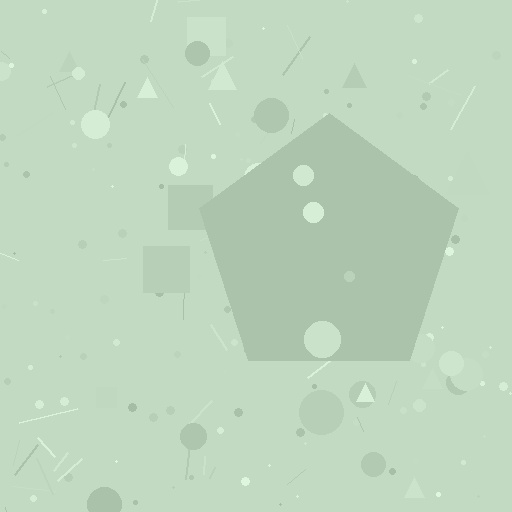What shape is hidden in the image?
A pentagon is hidden in the image.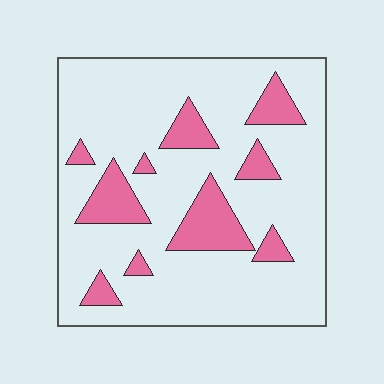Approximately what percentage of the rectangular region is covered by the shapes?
Approximately 20%.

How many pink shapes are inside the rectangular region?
10.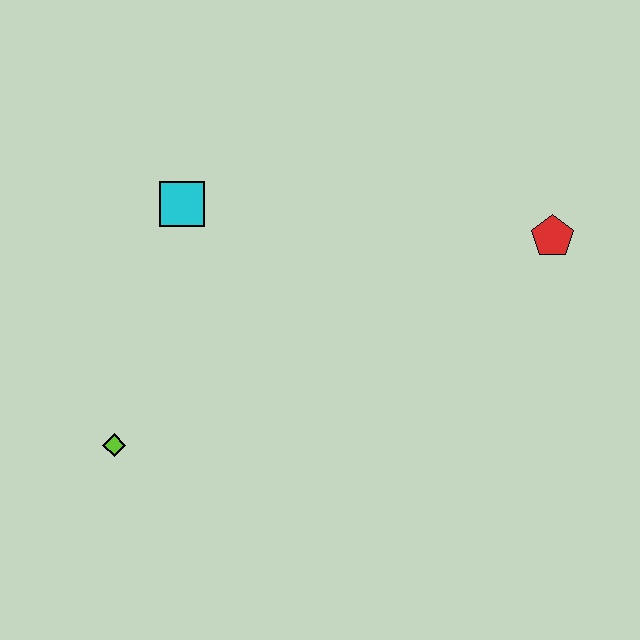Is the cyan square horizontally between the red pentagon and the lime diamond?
Yes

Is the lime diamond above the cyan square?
No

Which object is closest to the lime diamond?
The cyan square is closest to the lime diamond.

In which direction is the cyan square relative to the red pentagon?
The cyan square is to the left of the red pentagon.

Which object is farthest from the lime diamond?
The red pentagon is farthest from the lime diamond.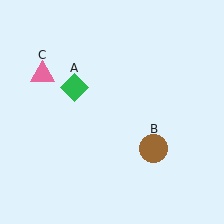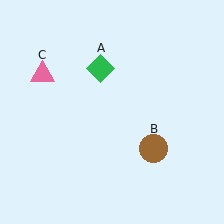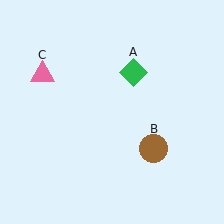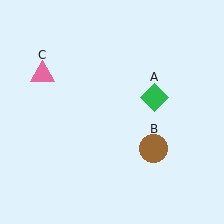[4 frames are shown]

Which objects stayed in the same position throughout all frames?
Brown circle (object B) and pink triangle (object C) remained stationary.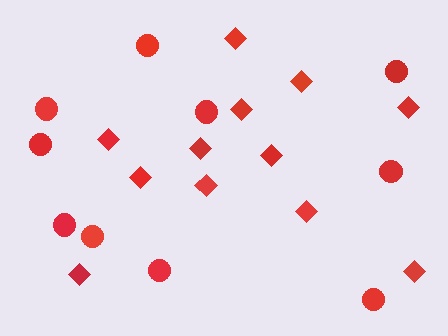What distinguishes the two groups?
There are 2 groups: one group of diamonds (12) and one group of circles (10).